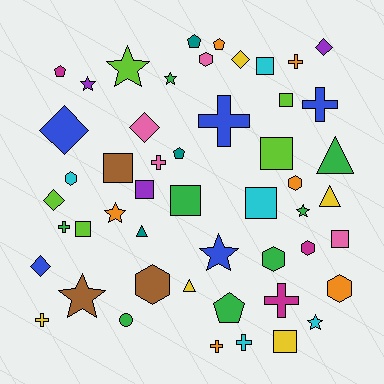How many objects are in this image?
There are 50 objects.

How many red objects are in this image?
There are no red objects.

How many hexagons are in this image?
There are 7 hexagons.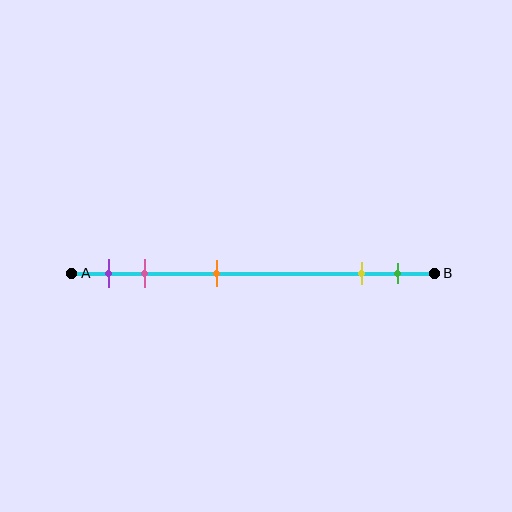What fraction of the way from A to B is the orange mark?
The orange mark is approximately 40% (0.4) of the way from A to B.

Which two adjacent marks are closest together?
The yellow and green marks are the closest adjacent pair.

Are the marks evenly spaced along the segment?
No, the marks are not evenly spaced.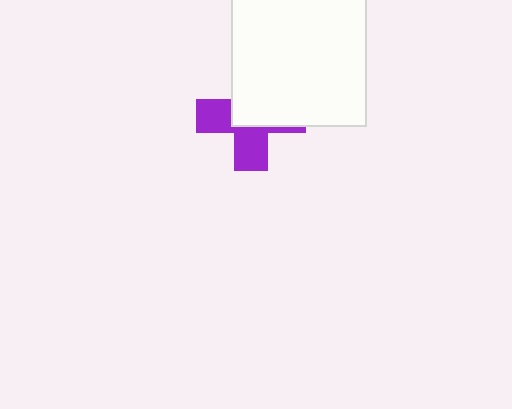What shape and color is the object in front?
The object in front is a white square.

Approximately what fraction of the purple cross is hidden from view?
Roughly 53% of the purple cross is hidden behind the white square.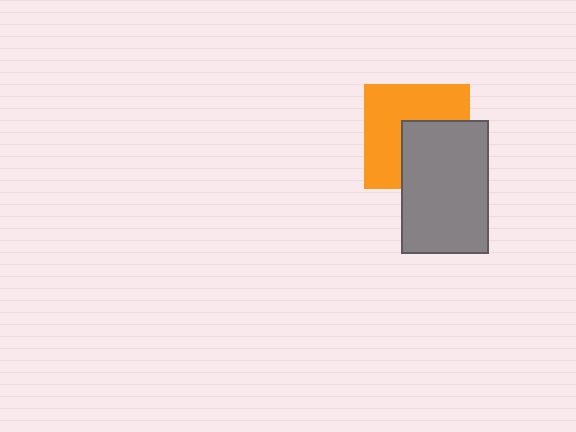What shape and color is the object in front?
The object in front is a gray rectangle.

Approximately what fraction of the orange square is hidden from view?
Roughly 42% of the orange square is hidden behind the gray rectangle.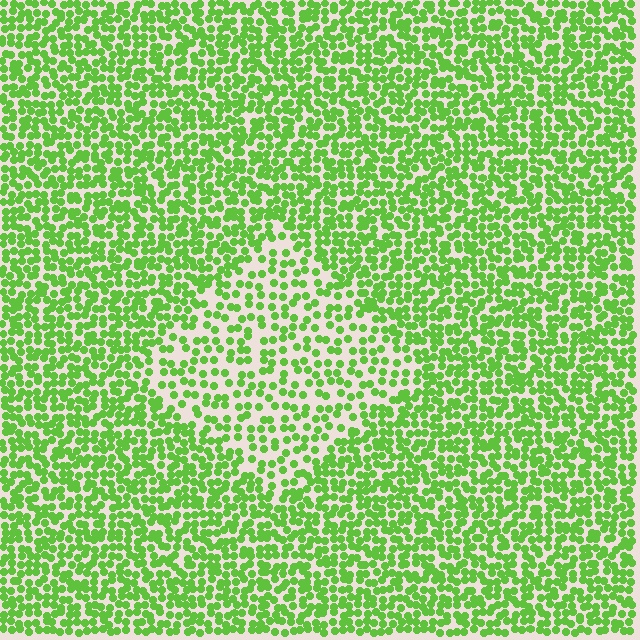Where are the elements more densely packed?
The elements are more densely packed outside the diamond boundary.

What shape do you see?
I see a diamond.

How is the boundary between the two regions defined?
The boundary is defined by a change in element density (approximately 1.8x ratio). All elements are the same color, size, and shape.